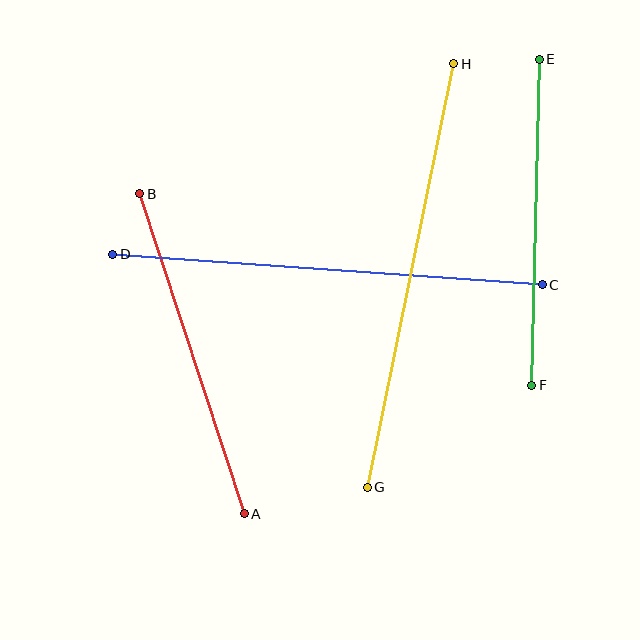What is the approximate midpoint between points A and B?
The midpoint is at approximately (192, 354) pixels.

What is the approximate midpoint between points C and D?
The midpoint is at approximately (328, 270) pixels.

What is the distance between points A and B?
The distance is approximately 337 pixels.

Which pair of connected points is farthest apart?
Points G and H are farthest apart.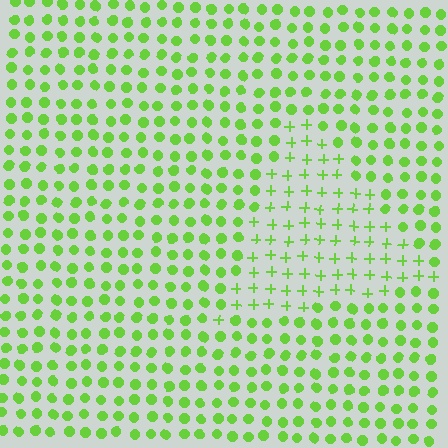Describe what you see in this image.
The image is filled with small lime elements arranged in a uniform grid. A triangle-shaped region contains plus signs, while the surrounding area contains circles. The boundary is defined purely by the change in element shape.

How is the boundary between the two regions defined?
The boundary is defined by a change in element shape: plus signs inside vs. circles outside. All elements share the same color and spacing.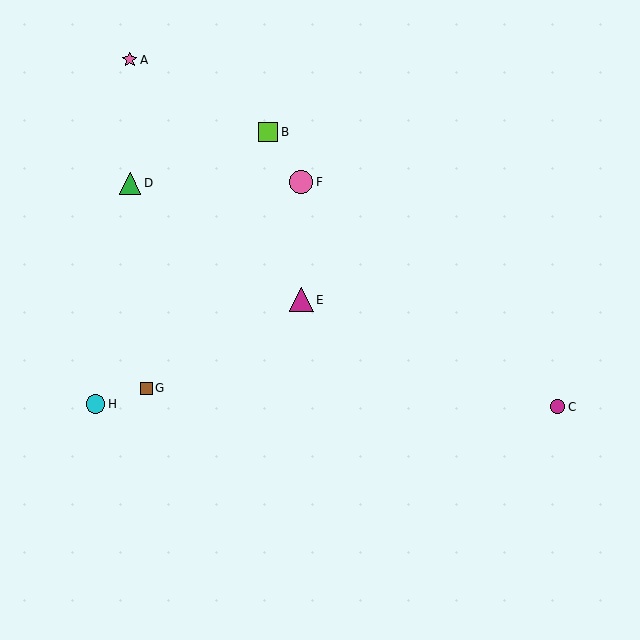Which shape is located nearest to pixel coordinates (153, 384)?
The brown square (labeled G) at (146, 388) is nearest to that location.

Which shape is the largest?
The magenta triangle (labeled E) is the largest.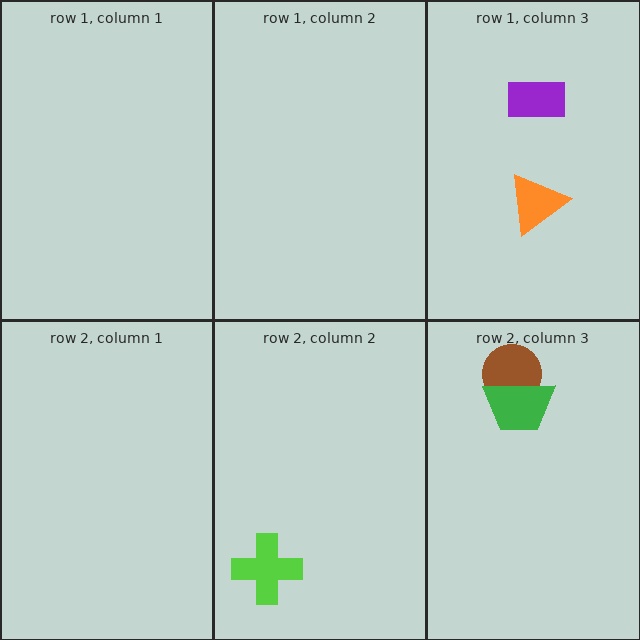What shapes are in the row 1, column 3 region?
The purple rectangle, the orange triangle.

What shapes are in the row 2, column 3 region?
The brown circle, the green trapezoid.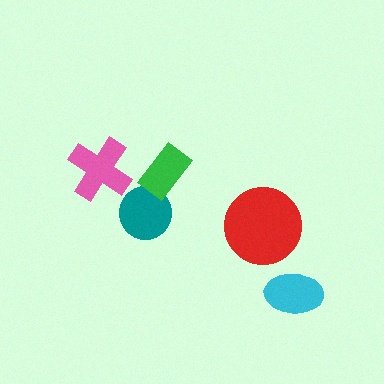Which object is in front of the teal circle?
The green rectangle is in front of the teal circle.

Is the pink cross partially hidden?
No, no other shape covers it.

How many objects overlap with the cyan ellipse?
0 objects overlap with the cyan ellipse.